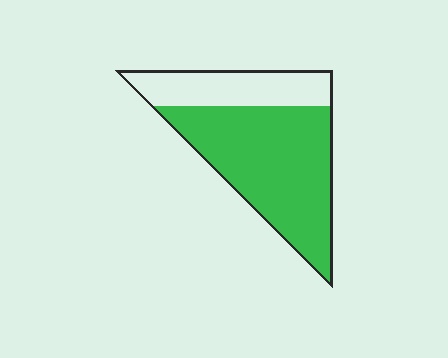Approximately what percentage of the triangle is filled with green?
Approximately 70%.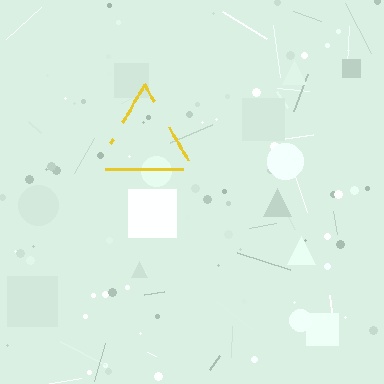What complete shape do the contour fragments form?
The contour fragments form a triangle.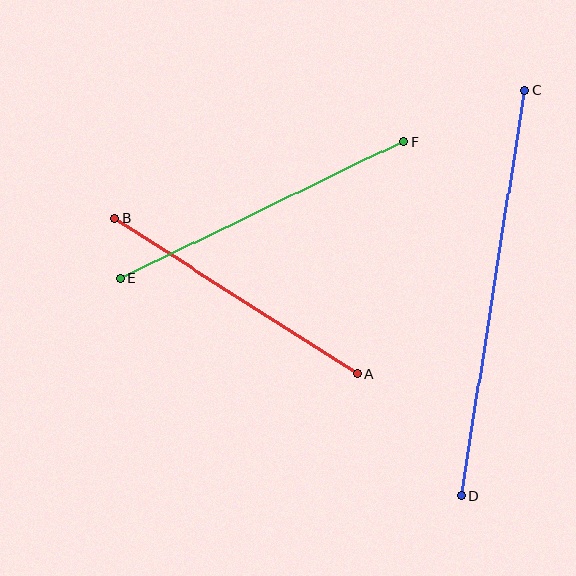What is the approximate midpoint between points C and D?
The midpoint is at approximately (493, 293) pixels.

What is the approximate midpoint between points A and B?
The midpoint is at approximately (236, 296) pixels.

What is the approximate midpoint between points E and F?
The midpoint is at approximately (262, 210) pixels.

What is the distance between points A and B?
The distance is approximately 287 pixels.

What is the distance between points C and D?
The distance is approximately 410 pixels.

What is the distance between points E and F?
The distance is approximately 315 pixels.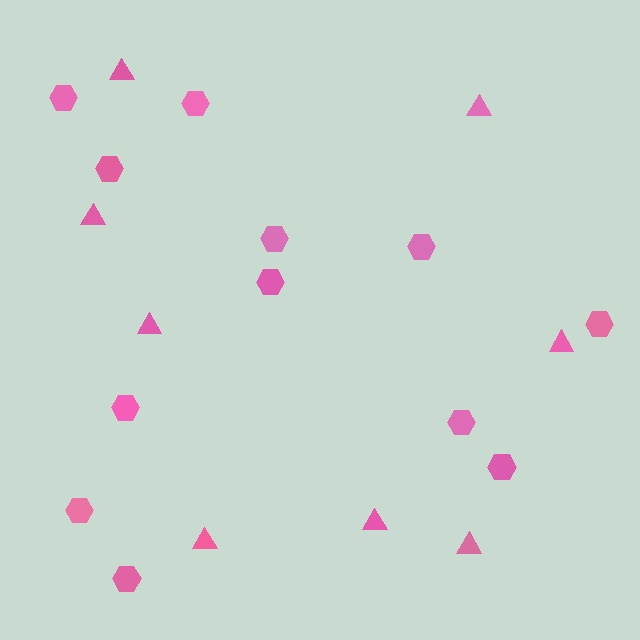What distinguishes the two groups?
There are 2 groups: one group of triangles (8) and one group of hexagons (12).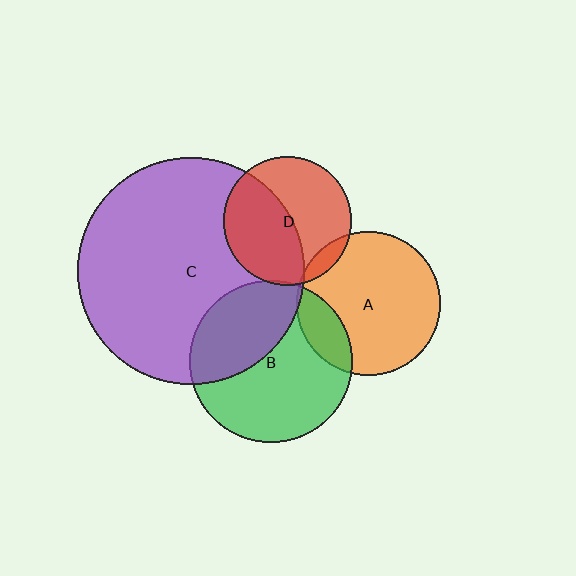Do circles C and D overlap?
Yes.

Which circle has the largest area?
Circle C (purple).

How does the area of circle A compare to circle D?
Approximately 1.3 times.